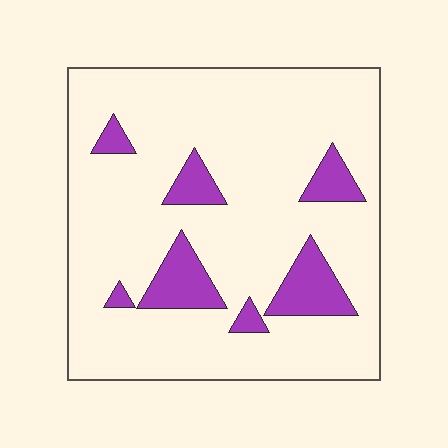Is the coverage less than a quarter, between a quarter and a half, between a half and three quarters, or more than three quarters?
Less than a quarter.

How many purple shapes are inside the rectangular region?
7.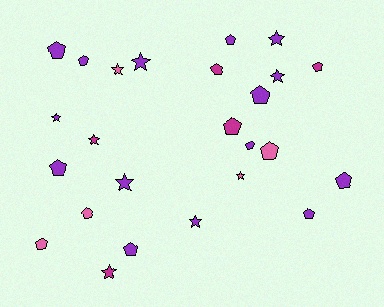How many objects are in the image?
There are 25 objects.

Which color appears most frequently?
Purple, with 15 objects.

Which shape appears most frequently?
Pentagon, with 15 objects.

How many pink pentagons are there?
There are 3 pink pentagons.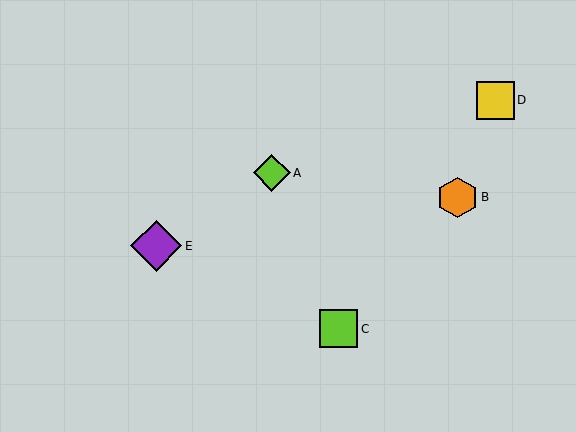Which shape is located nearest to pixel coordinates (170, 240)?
The purple diamond (labeled E) at (156, 246) is nearest to that location.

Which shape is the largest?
The purple diamond (labeled E) is the largest.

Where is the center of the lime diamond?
The center of the lime diamond is at (272, 173).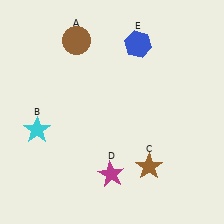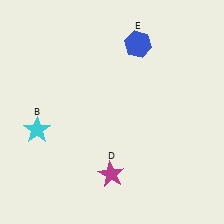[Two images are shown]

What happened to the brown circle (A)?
The brown circle (A) was removed in Image 2. It was in the top-left area of Image 1.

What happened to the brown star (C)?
The brown star (C) was removed in Image 2. It was in the bottom-right area of Image 1.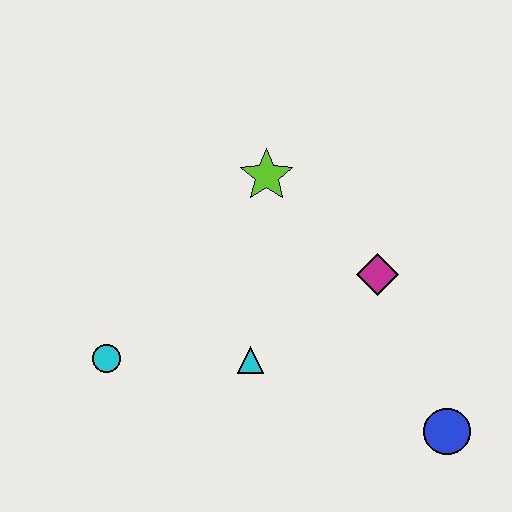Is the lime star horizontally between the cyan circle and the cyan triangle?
No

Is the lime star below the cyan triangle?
No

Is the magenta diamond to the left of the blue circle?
Yes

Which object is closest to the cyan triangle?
The cyan circle is closest to the cyan triangle.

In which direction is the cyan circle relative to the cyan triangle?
The cyan circle is to the left of the cyan triangle.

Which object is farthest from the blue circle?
The cyan circle is farthest from the blue circle.